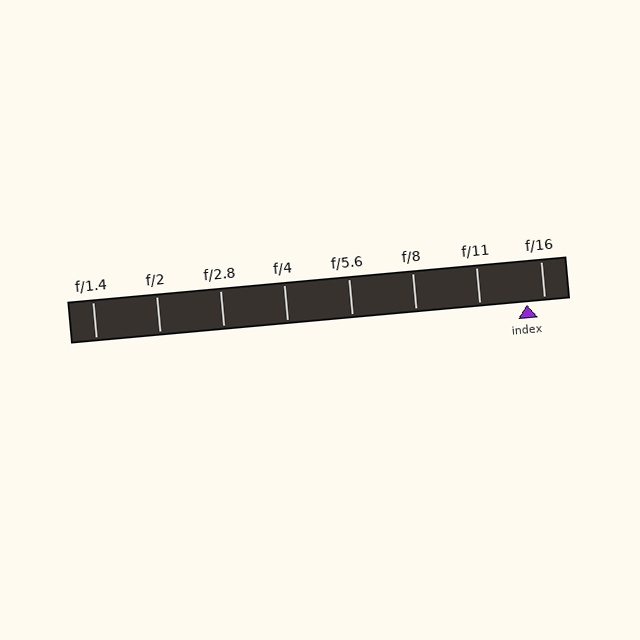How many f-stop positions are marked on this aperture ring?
There are 8 f-stop positions marked.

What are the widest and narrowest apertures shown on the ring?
The widest aperture shown is f/1.4 and the narrowest is f/16.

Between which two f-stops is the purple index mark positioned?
The index mark is between f/11 and f/16.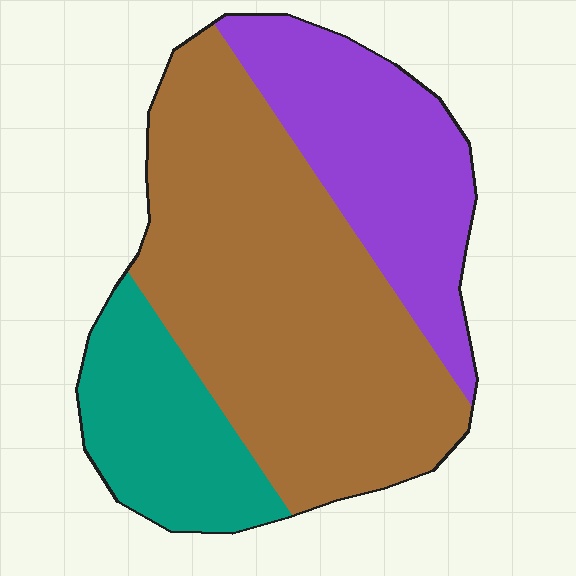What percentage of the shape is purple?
Purple takes up between a sixth and a third of the shape.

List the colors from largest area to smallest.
From largest to smallest: brown, purple, teal.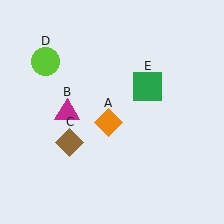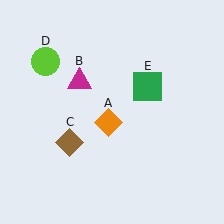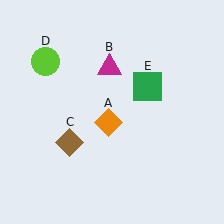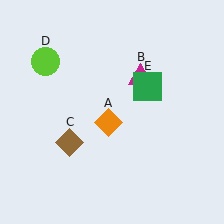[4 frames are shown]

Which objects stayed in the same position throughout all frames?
Orange diamond (object A) and brown diamond (object C) and lime circle (object D) and green square (object E) remained stationary.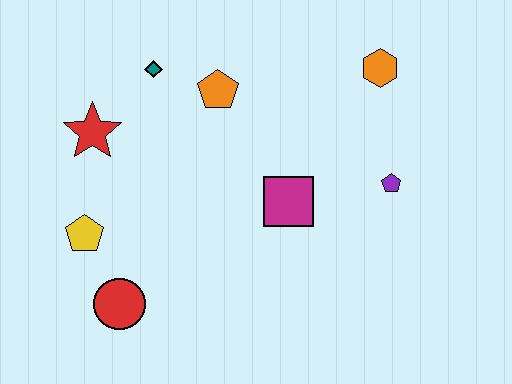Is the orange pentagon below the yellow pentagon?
No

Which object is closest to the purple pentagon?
The magenta square is closest to the purple pentagon.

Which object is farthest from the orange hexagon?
The red circle is farthest from the orange hexagon.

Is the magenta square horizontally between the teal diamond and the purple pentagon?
Yes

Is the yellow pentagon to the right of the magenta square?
No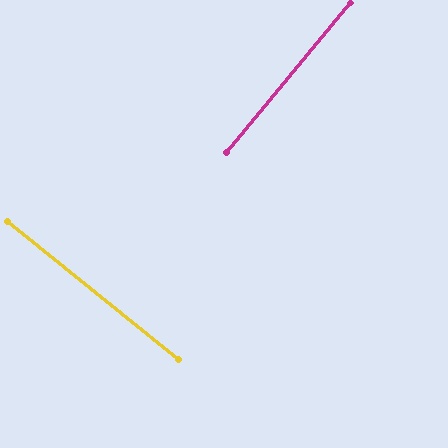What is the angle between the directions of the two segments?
Approximately 89 degrees.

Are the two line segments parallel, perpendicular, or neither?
Perpendicular — they meet at approximately 89°.